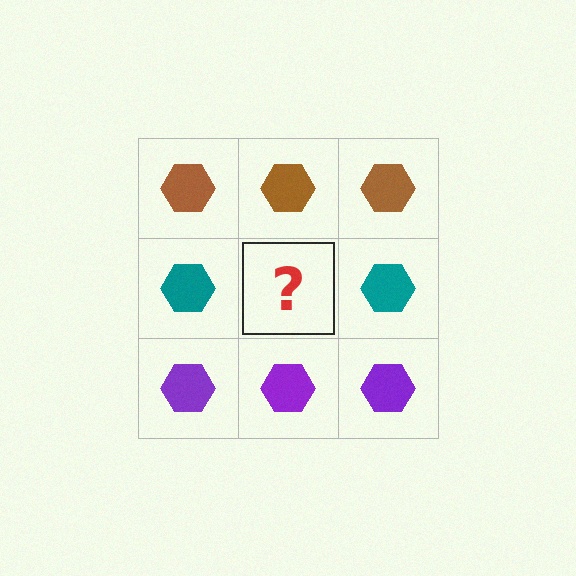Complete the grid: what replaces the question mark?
The question mark should be replaced with a teal hexagon.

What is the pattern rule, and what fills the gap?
The rule is that each row has a consistent color. The gap should be filled with a teal hexagon.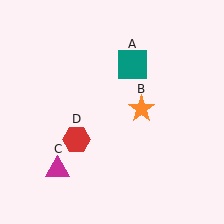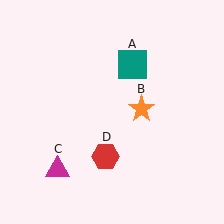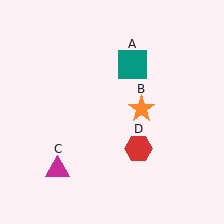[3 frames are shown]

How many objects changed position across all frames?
1 object changed position: red hexagon (object D).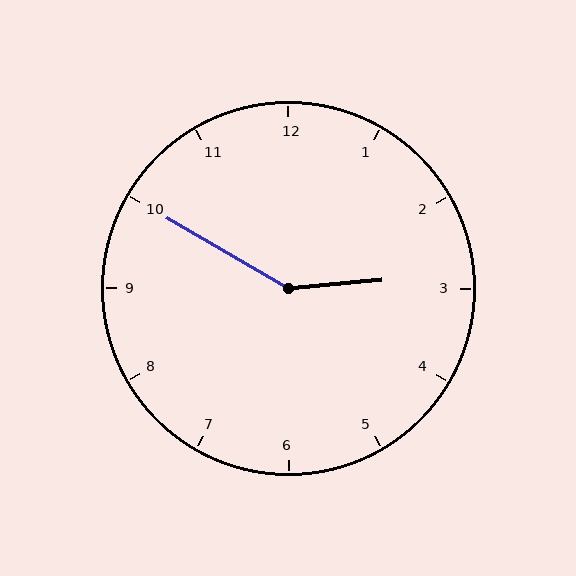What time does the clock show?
2:50.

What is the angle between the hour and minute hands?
Approximately 145 degrees.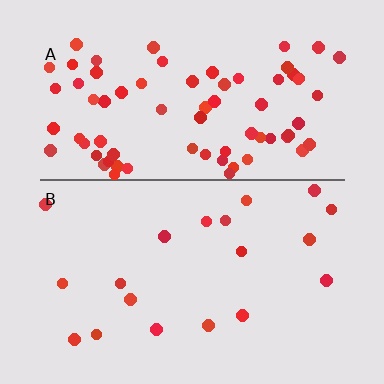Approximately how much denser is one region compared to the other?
Approximately 3.8× — region A over region B.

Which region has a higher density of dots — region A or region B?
A (the top).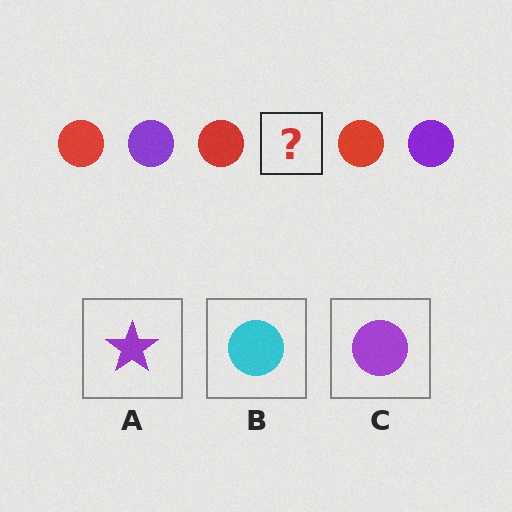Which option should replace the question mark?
Option C.